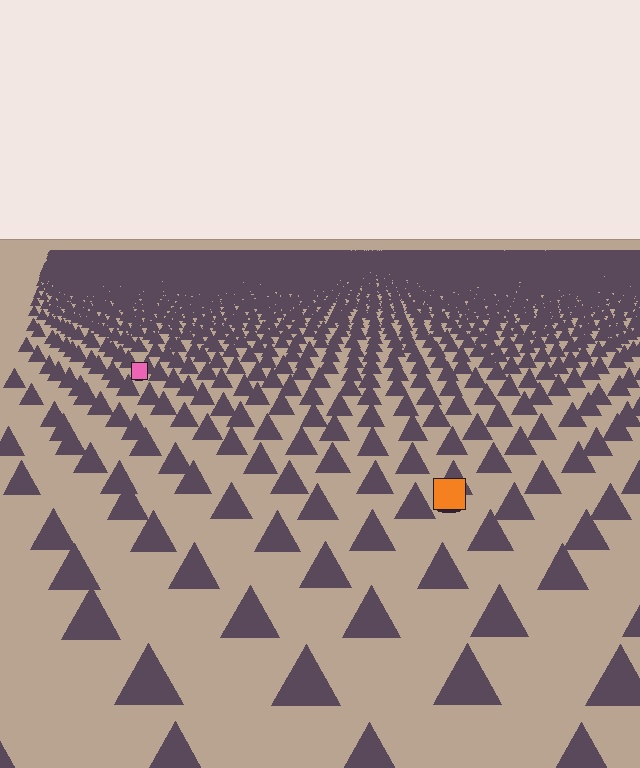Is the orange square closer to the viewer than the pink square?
Yes. The orange square is closer — you can tell from the texture gradient: the ground texture is coarser near it.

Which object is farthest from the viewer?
The pink square is farthest from the viewer. It appears smaller and the ground texture around it is denser.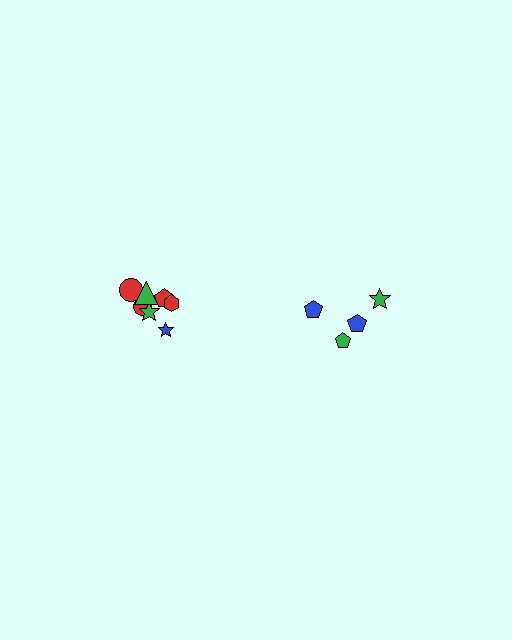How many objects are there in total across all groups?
There are 11 objects.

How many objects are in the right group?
There are 4 objects.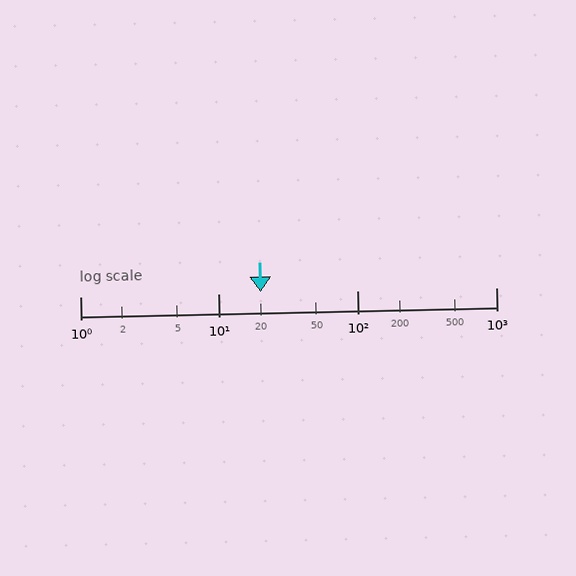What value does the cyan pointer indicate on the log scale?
The pointer indicates approximately 20.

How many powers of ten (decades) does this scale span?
The scale spans 3 decades, from 1 to 1000.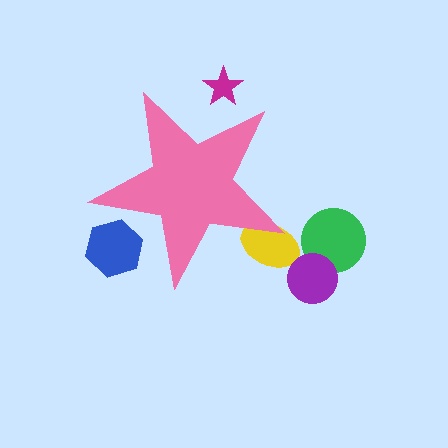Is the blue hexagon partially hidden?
Yes, the blue hexagon is partially hidden behind the pink star.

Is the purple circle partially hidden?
No, the purple circle is fully visible.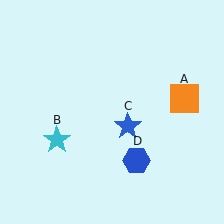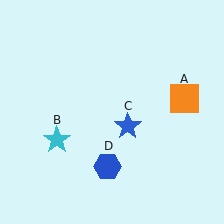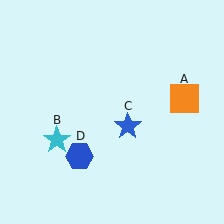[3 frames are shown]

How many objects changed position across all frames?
1 object changed position: blue hexagon (object D).